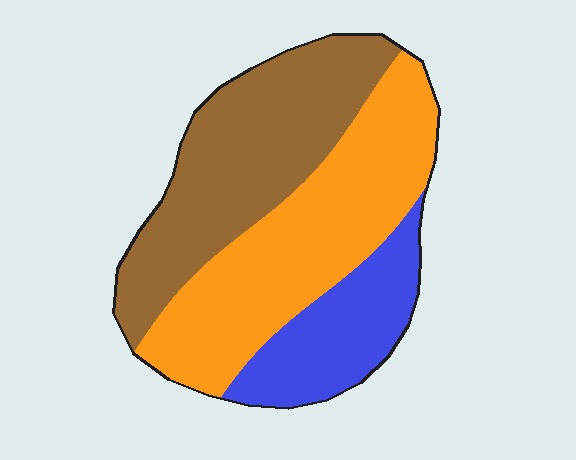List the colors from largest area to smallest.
From largest to smallest: orange, brown, blue.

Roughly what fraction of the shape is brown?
Brown covers around 40% of the shape.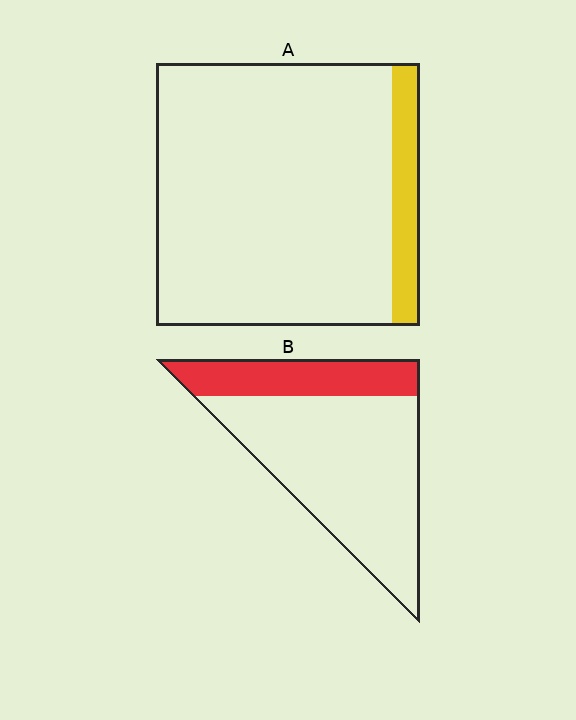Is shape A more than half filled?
No.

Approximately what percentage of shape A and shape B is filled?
A is approximately 10% and B is approximately 25%.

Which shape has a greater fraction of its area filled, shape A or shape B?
Shape B.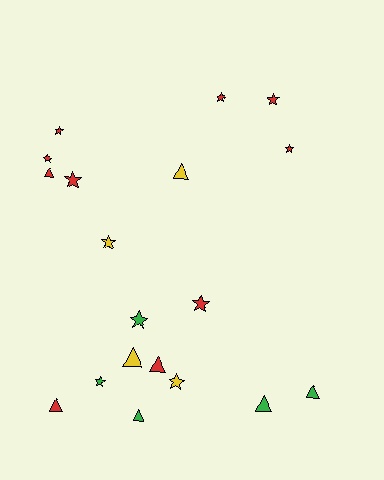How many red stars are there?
There are 7 red stars.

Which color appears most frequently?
Red, with 10 objects.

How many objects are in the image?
There are 19 objects.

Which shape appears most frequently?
Star, with 11 objects.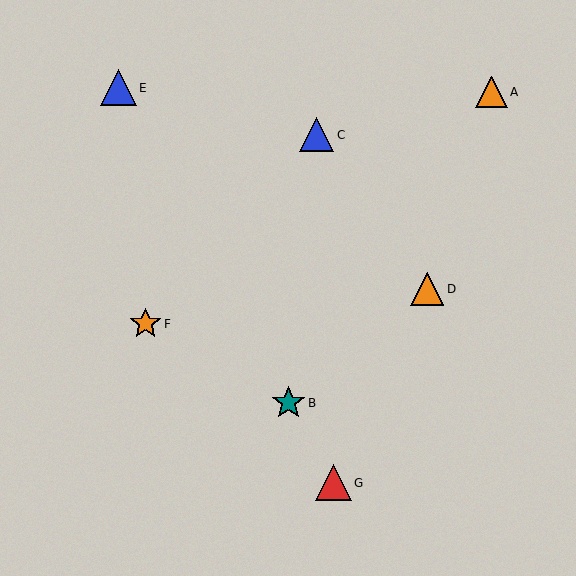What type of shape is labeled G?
Shape G is a red triangle.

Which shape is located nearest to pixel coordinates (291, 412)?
The teal star (labeled B) at (288, 403) is nearest to that location.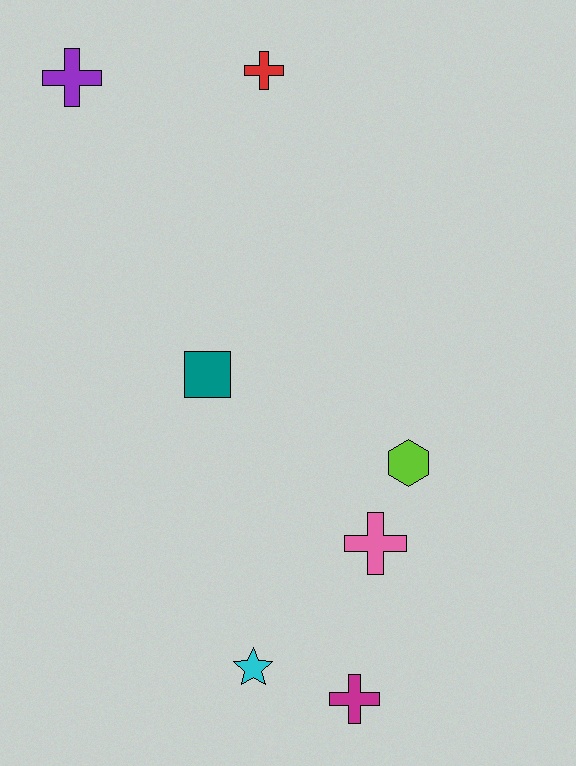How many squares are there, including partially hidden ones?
There is 1 square.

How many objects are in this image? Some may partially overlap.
There are 7 objects.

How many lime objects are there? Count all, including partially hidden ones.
There is 1 lime object.